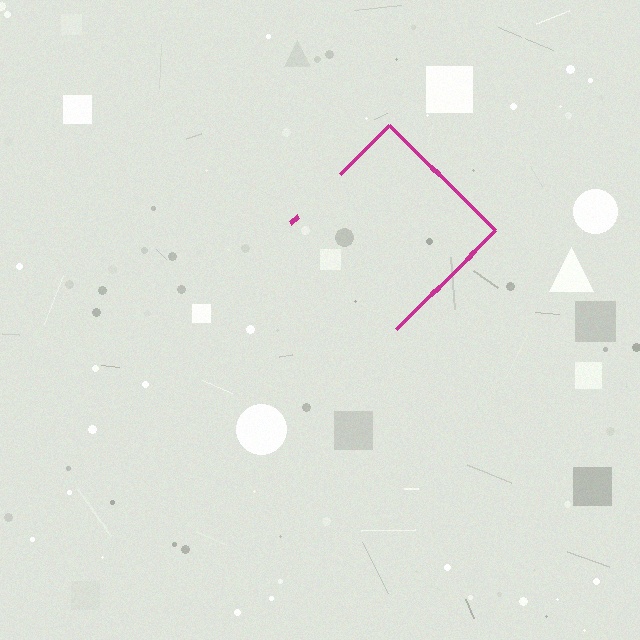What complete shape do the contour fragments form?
The contour fragments form a diamond.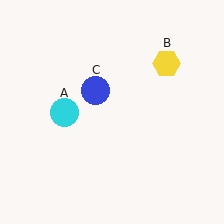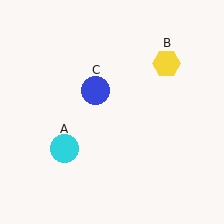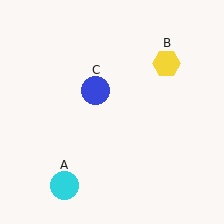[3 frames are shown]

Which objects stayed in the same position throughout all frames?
Yellow hexagon (object B) and blue circle (object C) remained stationary.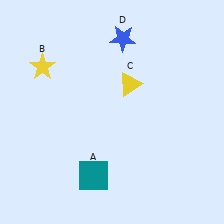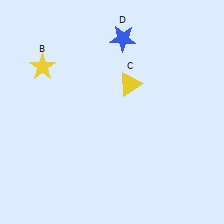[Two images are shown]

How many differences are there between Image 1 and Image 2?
There is 1 difference between the two images.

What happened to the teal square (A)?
The teal square (A) was removed in Image 2. It was in the bottom-left area of Image 1.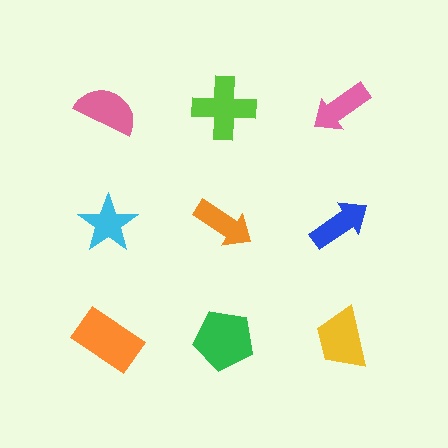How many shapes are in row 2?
3 shapes.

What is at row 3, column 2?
A green pentagon.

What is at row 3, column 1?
An orange rectangle.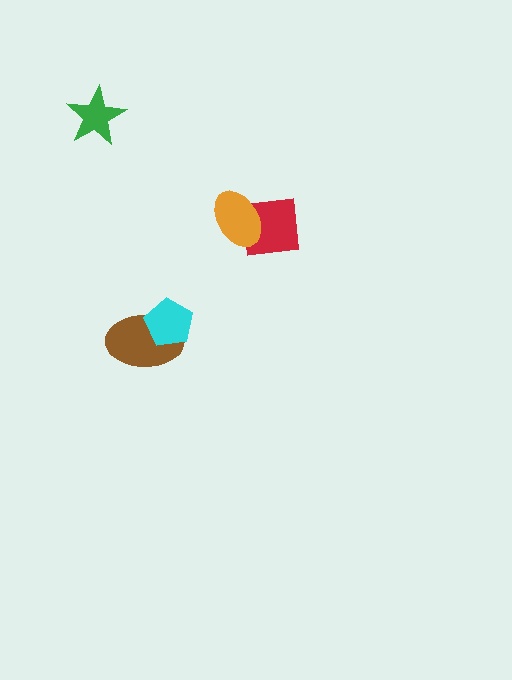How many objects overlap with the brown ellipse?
1 object overlaps with the brown ellipse.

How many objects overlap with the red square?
1 object overlaps with the red square.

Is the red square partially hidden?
Yes, it is partially covered by another shape.